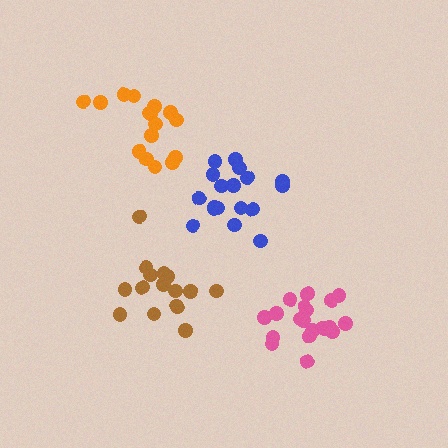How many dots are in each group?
Group 1: 18 dots, Group 2: 15 dots, Group 3: 20 dots, Group 4: 16 dots (69 total).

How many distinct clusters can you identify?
There are 4 distinct clusters.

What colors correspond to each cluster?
The clusters are colored: blue, brown, pink, orange.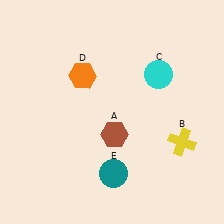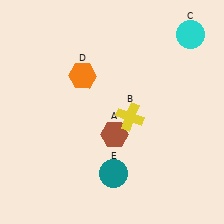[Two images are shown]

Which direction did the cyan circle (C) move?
The cyan circle (C) moved up.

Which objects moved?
The objects that moved are: the yellow cross (B), the cyan circle (C).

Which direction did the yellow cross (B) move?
The yellow cross (B) moved left.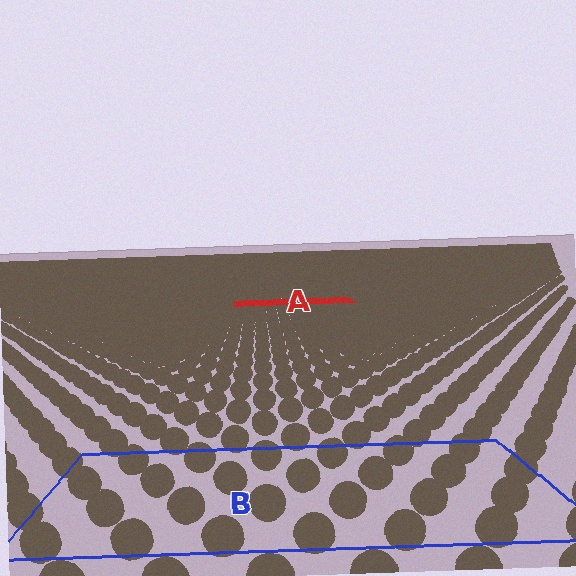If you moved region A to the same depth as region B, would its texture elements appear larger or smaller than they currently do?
They would appear larger. At a closer depth, the same texture elements are projected at a bigger on-screen size.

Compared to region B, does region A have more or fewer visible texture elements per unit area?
Region A has more texture elements per unit area — they are packed more densely because it is farther away.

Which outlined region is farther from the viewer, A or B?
Region A is farther from the viewer — the texture elements inside it appear smaller and more densely packed.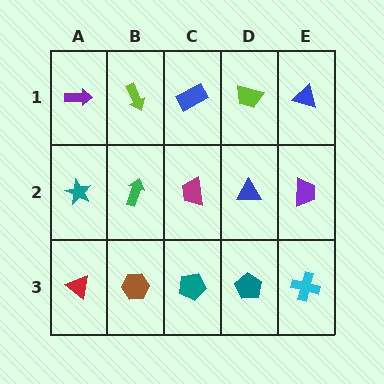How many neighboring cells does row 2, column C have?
4.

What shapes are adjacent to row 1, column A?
A teal star (row 2, column A), a lime arrow (row 1, column B).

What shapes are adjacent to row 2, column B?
A lime arrow (row 1, column B), a brown hexagon (row 3, column B), a teal star (row 2, column A), a magenta trapezoid (row 2, column C).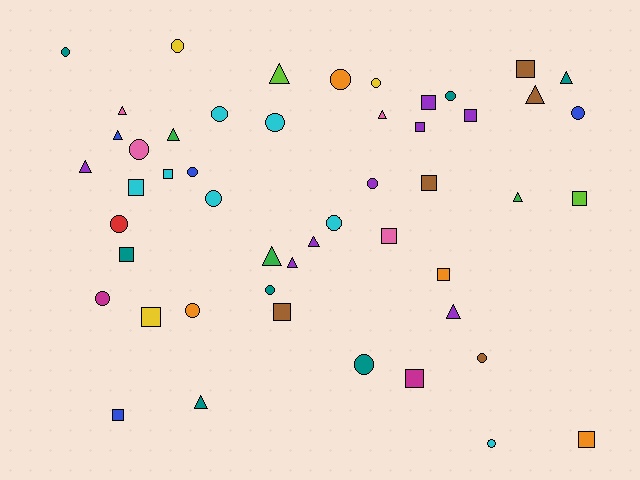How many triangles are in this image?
There are 14 triangles.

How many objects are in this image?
There are 50 objects.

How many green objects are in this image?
There are 3 green objects.